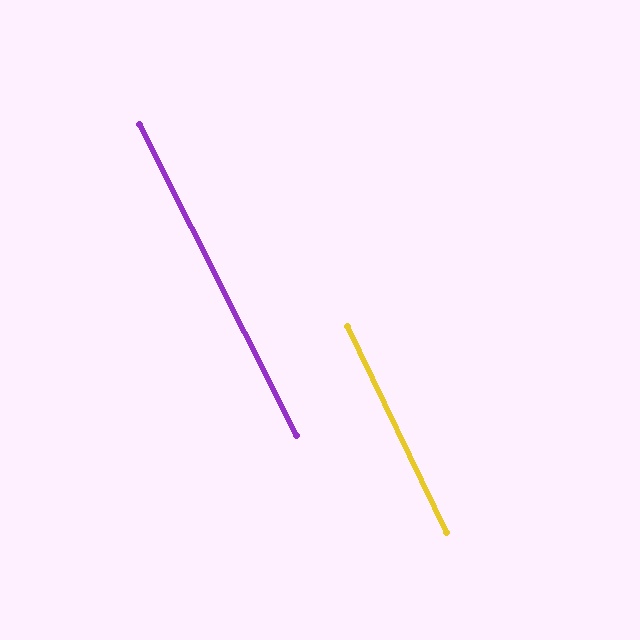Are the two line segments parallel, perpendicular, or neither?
Parallel — their directions differ by only 1.2°.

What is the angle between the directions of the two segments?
Approximately 1 degree.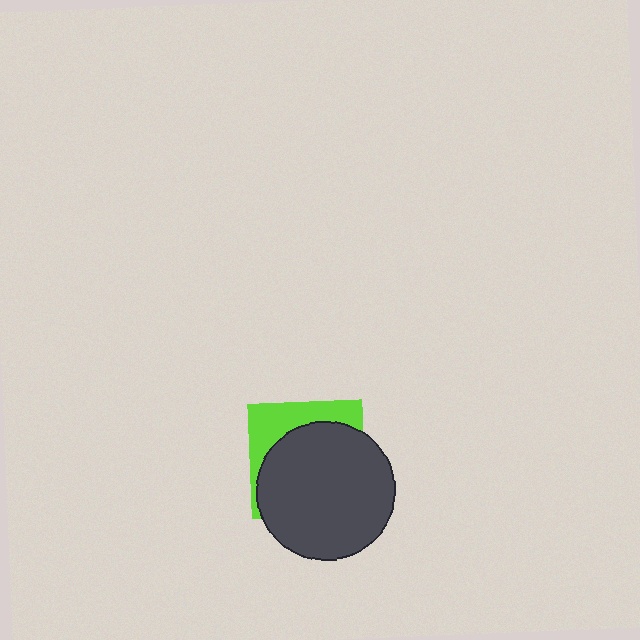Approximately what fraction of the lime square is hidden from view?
Roughly 69% of the lime square is hidden behind the dark gray circle.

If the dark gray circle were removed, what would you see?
You would see the complete lime square.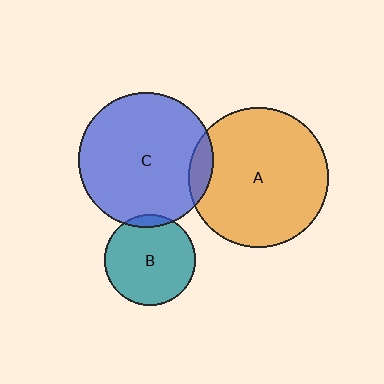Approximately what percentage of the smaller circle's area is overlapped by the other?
Approximately 10%.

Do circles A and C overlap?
Yes.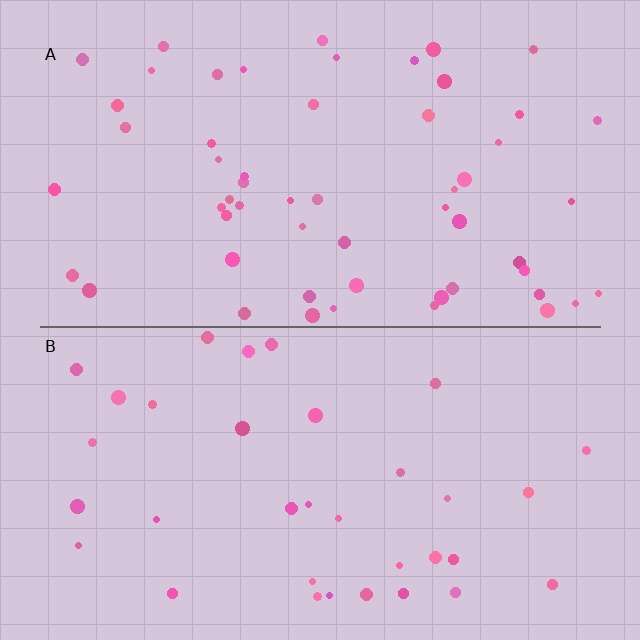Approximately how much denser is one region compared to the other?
Approximately 1.6× — region A over region B.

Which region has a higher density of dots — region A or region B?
A (the top).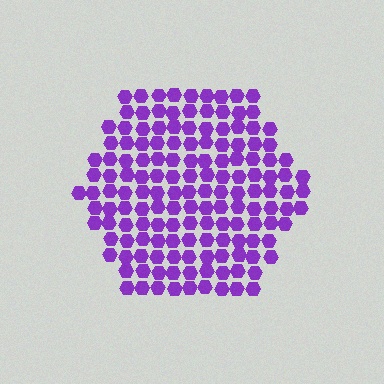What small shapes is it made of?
It is made of small hexagons.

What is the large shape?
The large shape is a hexagon.